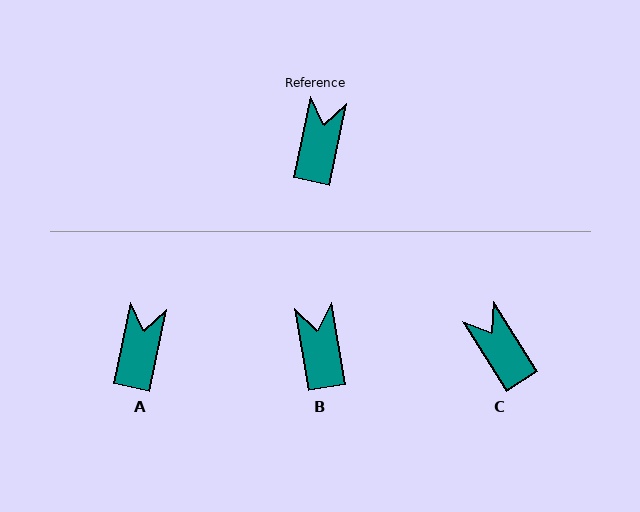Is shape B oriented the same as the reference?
No, it is off by about 21 degrees.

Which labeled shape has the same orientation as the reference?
A.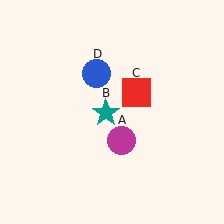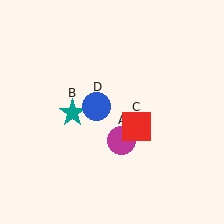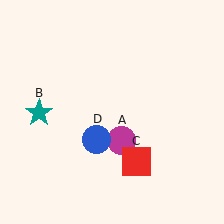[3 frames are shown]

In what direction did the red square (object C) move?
The red square (object C) moved down.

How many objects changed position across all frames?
3 objects changed position: teal star (object B), red square (object C), blue circle (object D).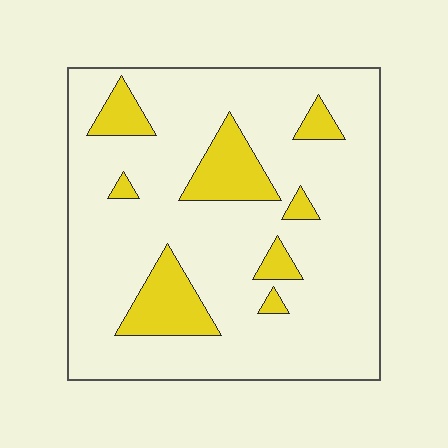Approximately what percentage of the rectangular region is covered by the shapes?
Approximately 15%.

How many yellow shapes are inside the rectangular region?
8.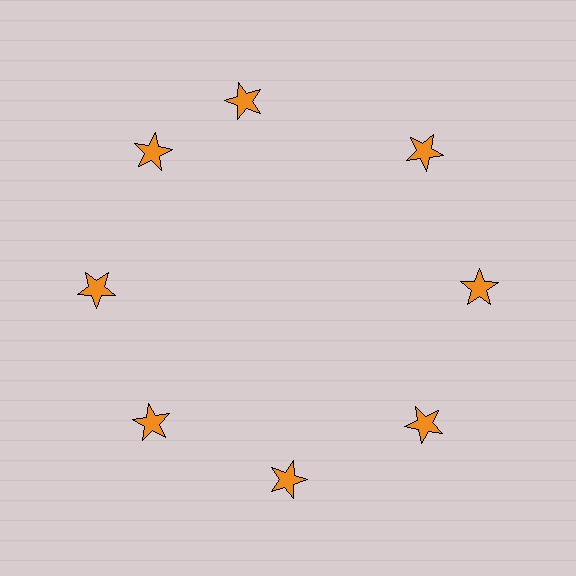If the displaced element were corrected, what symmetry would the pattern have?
It would have 8-fold rotational symmetry — the pattern would map onto itself every 45 degrees.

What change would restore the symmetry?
The symmetry would be restored by rotating it back into even spacing with its neighbors so that all 8 stars sit at equal angles and equal distance from the center.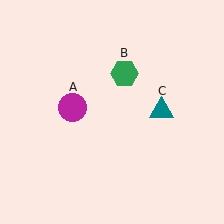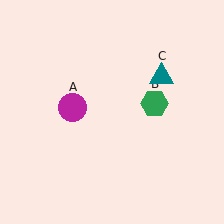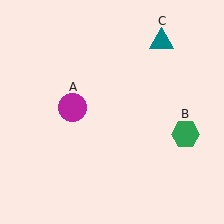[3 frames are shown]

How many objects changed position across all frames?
2 objects changed position: green hexagon (object B), teal triangle (object C).